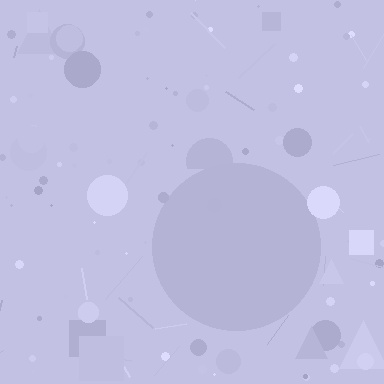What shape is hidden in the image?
A circle is hidden in the image.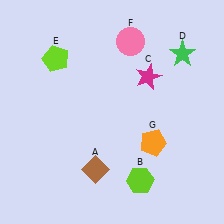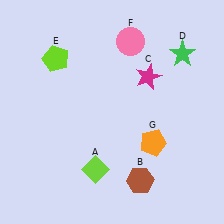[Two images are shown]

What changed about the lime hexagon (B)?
In Image 1, B is lime. In Image 2, it changed to brown.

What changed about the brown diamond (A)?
In Image 1, A is brown. In Image 2, it changed to lime.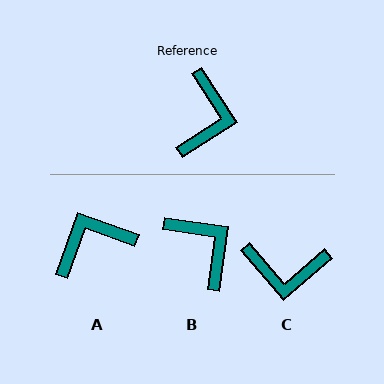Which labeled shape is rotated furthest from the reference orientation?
A, about 128 degrees away.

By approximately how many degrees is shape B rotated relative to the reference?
Approximately 49 degrees counter-clockwise.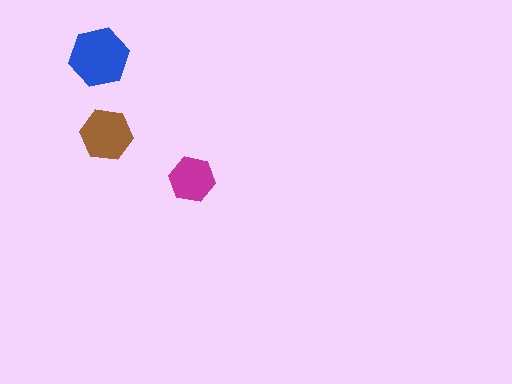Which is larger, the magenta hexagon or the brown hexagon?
The brown one.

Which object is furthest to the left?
The blue hexagon is leftmost.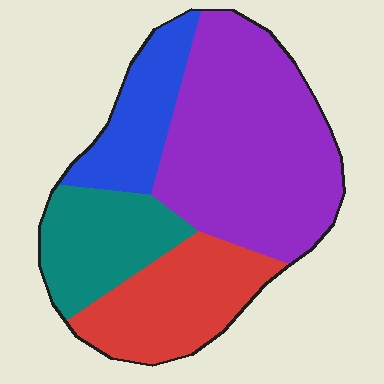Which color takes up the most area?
Purple, at roughly 45%.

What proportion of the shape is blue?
Blue covers around 15% of the shape.